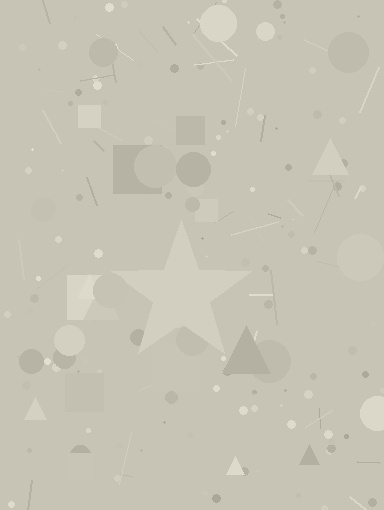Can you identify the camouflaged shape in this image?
The camouflaged shape is a star.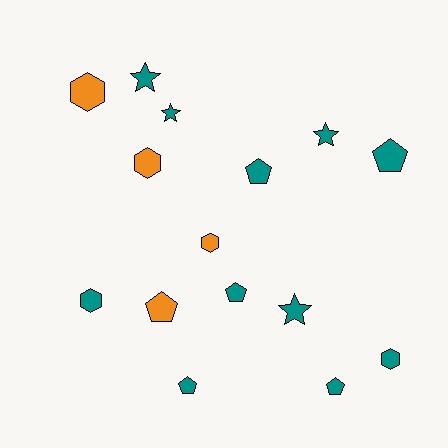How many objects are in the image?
There are 15 objects.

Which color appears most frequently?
Teal, with 11 objects.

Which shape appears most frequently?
Pentagon, with 6 objects.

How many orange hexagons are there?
There are 3 orange hexagons.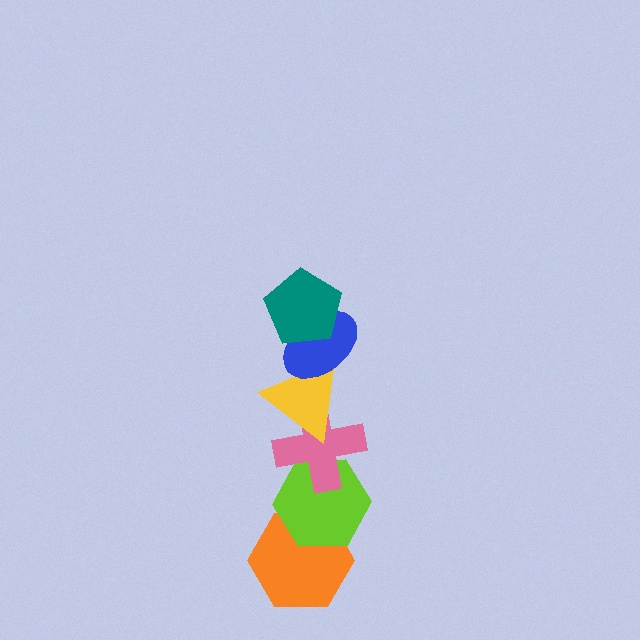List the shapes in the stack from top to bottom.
From top to bottom: the teal pentagon, the blue ellipse, the yellow triangle, the pink cross, the lime hexagon, the orange hexagon.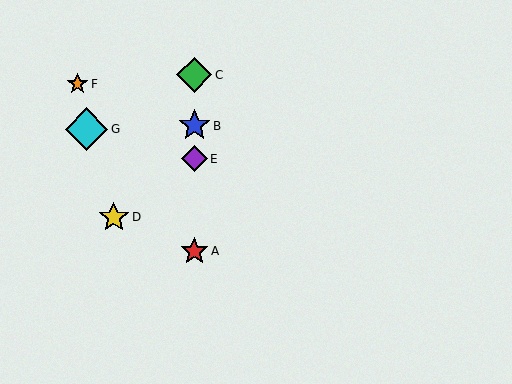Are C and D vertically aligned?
No, C is at x≈194 and D is at x≈114.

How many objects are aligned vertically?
4 objects (A, B, C, E) are aligned vertically.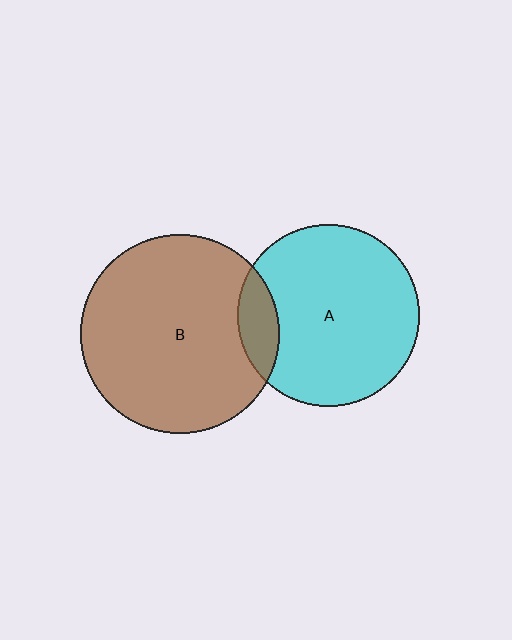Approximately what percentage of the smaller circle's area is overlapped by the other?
Approximately 10%.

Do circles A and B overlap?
Yes.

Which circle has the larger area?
Circle B (brown).